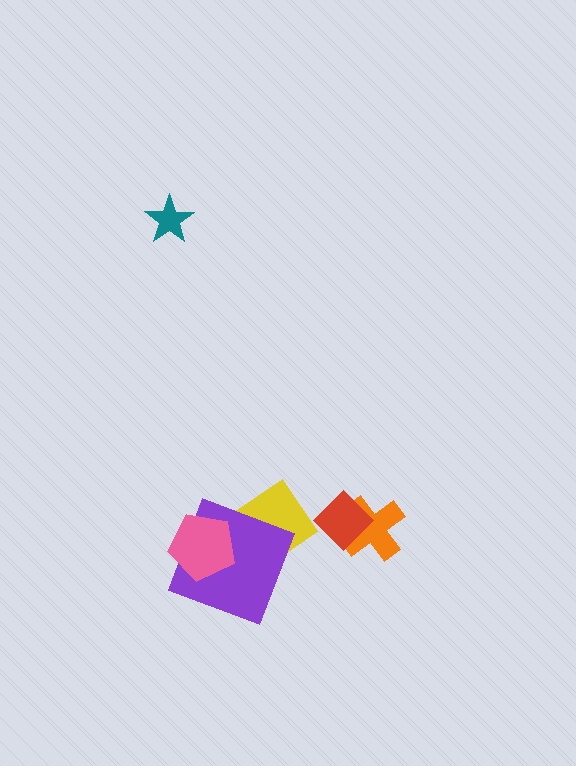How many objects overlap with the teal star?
0 objects overlap with the teal star.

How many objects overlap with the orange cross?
1 object overlaps with the orange cross.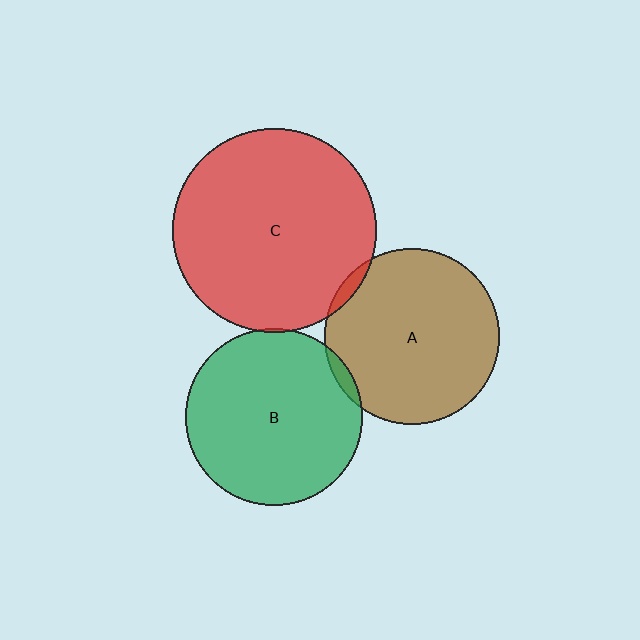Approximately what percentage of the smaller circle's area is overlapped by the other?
Approximately 5%.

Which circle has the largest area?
Circle C (red).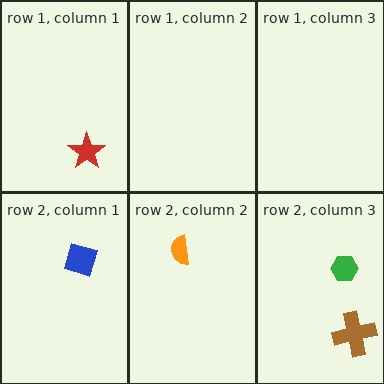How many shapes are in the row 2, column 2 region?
1.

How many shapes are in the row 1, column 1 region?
1.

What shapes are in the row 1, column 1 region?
The red star.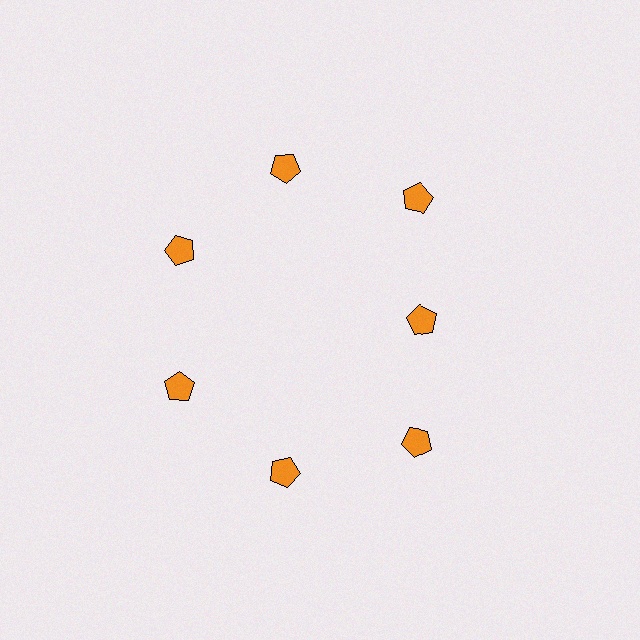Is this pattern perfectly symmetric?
No. The 7 orange pentagons are arranged in a ring, but one element near the 3 o'clock position is pulled inward toward the center, breaking the 7-fold rotational symmetry.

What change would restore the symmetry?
The symmetry would be restored by moving it outward, back onto the ring so that all 7 pentagons sit at equal angles and equal distance from the center.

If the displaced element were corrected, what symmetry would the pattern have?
It would have 7-fold rotational symmetry — the pattern would map onto itself every 51 degrees.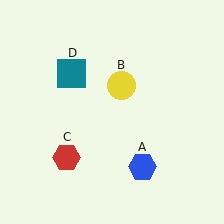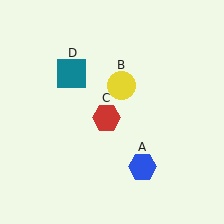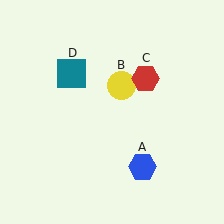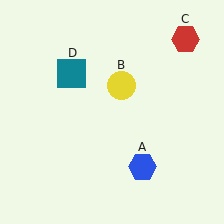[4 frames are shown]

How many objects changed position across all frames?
1 object changed position: red hexagon (object C).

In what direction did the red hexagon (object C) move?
The red hexagon (object C) moved up and to the right.